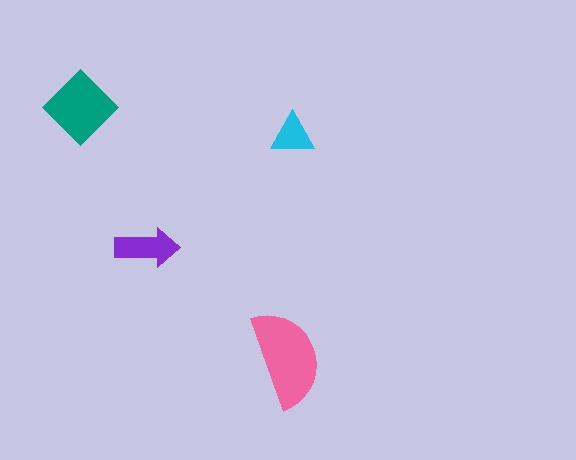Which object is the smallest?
The cyan triangle.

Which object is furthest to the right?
The cyan triangle is rightmost.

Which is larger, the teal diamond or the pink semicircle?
The pink semicircle.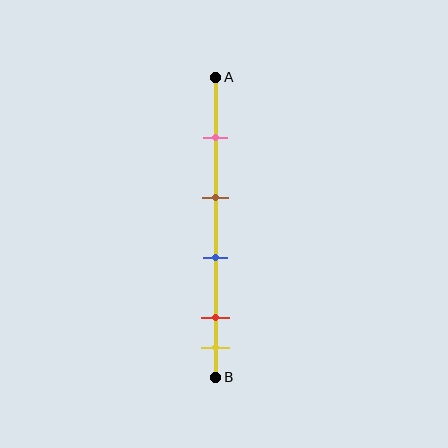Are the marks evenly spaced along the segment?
No, the marks are not evenly spaced.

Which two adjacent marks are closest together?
The red and yellow marks are the closest adjacent pair.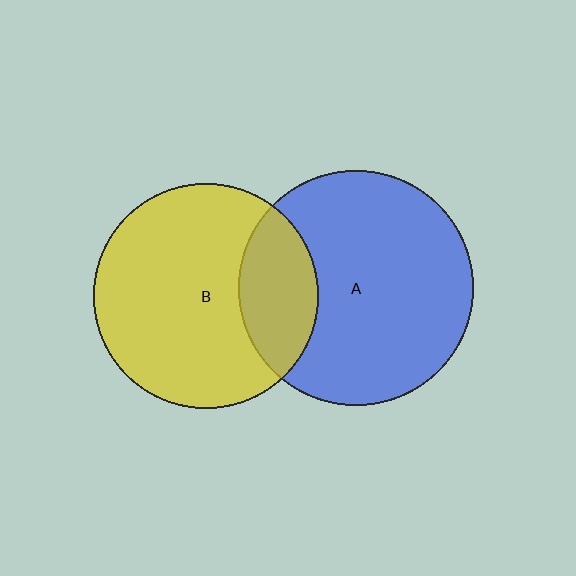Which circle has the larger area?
Circle A (blue).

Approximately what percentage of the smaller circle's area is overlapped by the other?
Approximately 25%.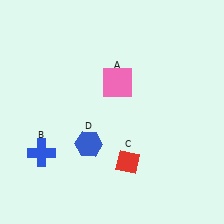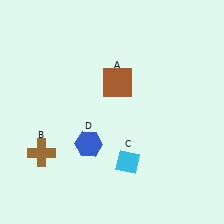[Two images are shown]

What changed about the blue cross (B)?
In Image 1, B is blue. In Image 2, it changed to brown.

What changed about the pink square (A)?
In Image 1, A is pink. In Image 2, it changed to brown.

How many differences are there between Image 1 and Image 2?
There are 3 differences between the two images.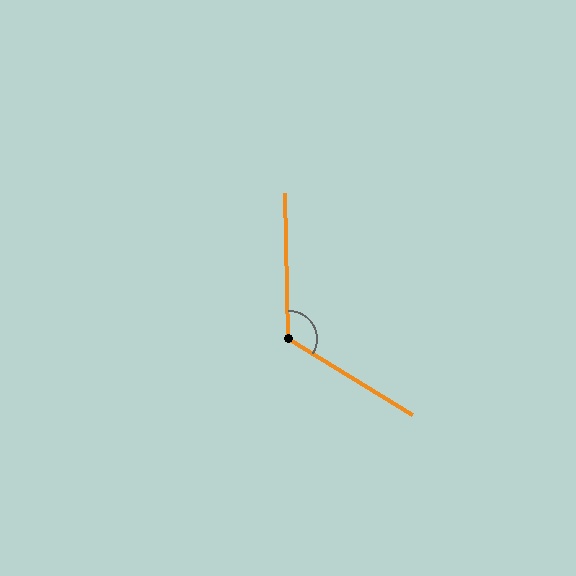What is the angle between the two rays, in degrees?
Approximately 123 degrees.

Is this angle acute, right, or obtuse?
It is obtuse.